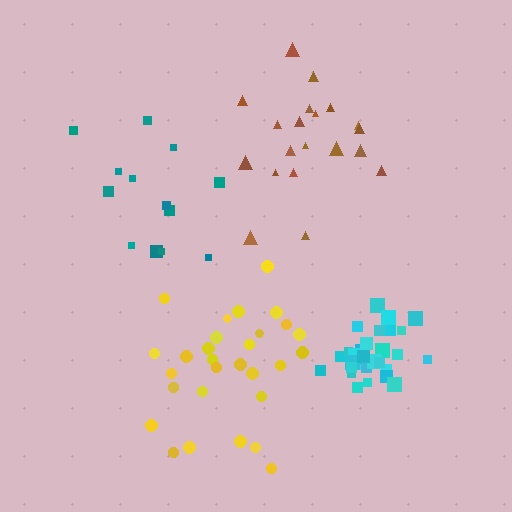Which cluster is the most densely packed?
Cyan.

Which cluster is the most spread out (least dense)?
Teal.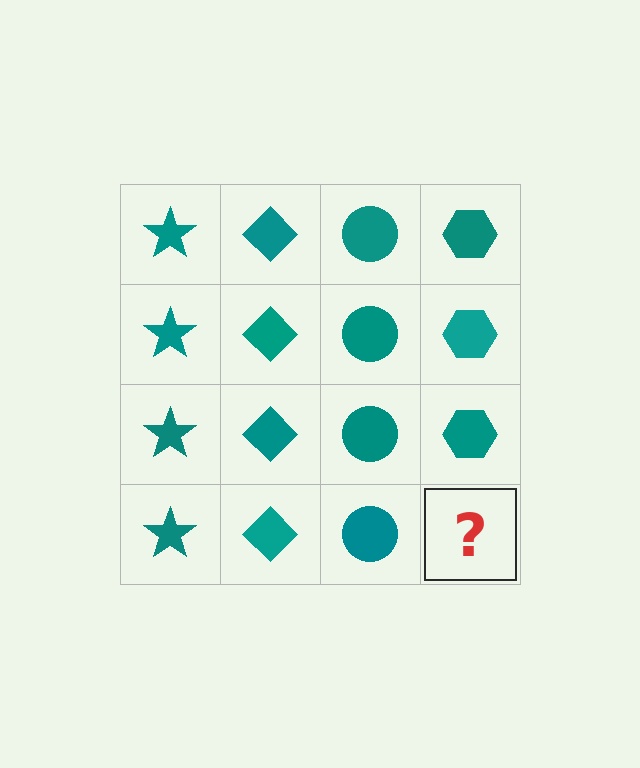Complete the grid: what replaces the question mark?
The question mark should be replaced with a teal hexagon.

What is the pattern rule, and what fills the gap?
The rule is that each column has a consistent shape. The gap should be filled with a teal hexagon.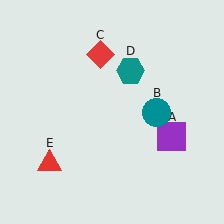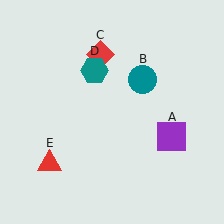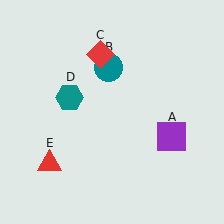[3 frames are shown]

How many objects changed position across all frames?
2 objects changed position: teal circle (object B), teal hexagon (object D).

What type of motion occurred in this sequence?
The teal circle (object B), teal hexagon (object D) rotated counterclockwise around the center of the scene.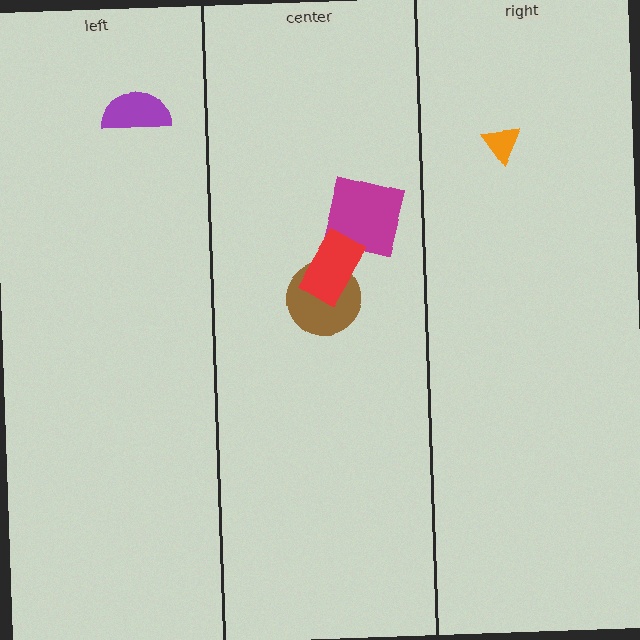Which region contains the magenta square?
The center region.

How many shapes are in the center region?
3.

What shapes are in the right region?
The orange triangle.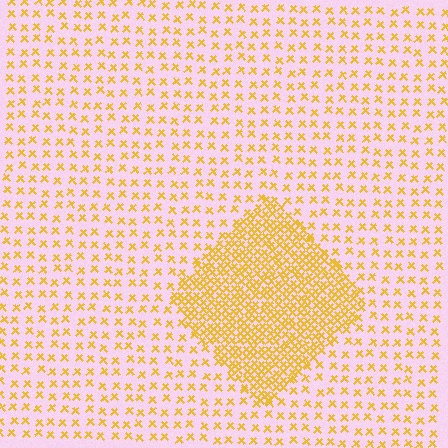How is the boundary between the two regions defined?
The boundary is defined by a change in element density (approximately 2.9x ratio). All elements are the same color, size, and shape.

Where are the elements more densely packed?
The elements are more densely packed inside the diamond boundary.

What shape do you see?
I see a diamond.